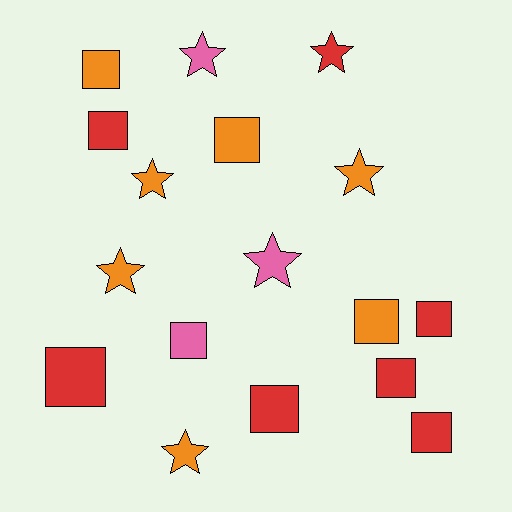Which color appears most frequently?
Red, with 7 objects.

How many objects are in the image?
There are 17 objects.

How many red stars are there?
There is 1 red star.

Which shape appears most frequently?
Square, with 10 objects.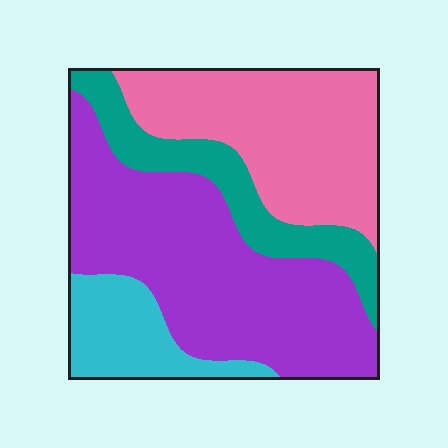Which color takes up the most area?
Purple, at roughly 40%.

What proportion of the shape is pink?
Pink covers 30% of the shape.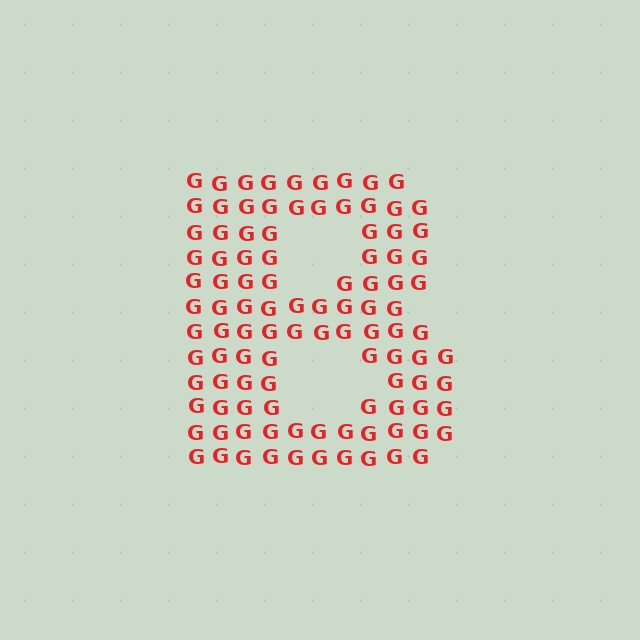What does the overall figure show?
The overall figure shows the letter B.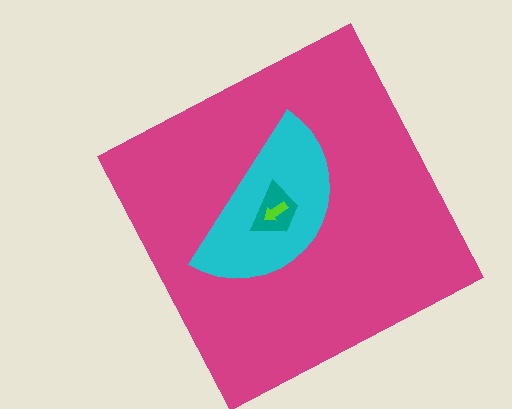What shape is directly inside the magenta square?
The cyan semicircle.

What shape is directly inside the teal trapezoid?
The lime arrow.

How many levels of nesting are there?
4.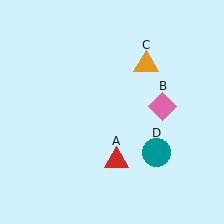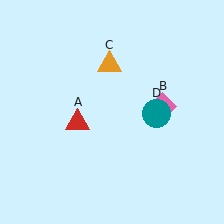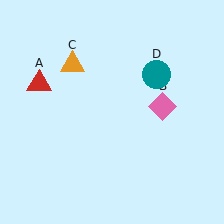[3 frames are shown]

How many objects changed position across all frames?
3 objects changed position: red triangle (object A), orange triangle (object C), teal circle (object D).